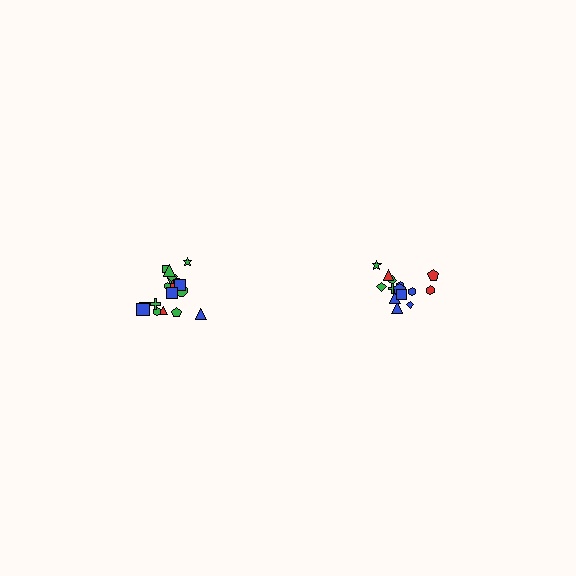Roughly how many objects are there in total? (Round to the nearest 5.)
Roughly 35 objects in total.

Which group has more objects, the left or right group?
The left group.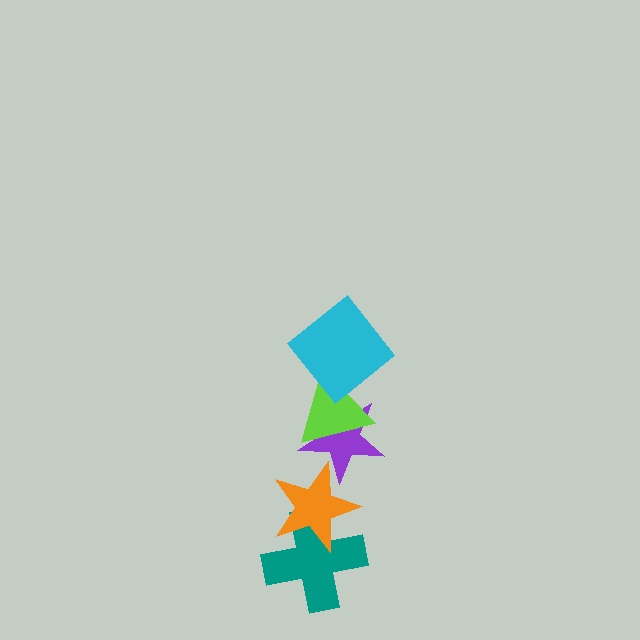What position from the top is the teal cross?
The teal cross is 5th from the top.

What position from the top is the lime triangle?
The lime triangle is 2nd from the top.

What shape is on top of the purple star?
The lime triangle is on top of the purple star.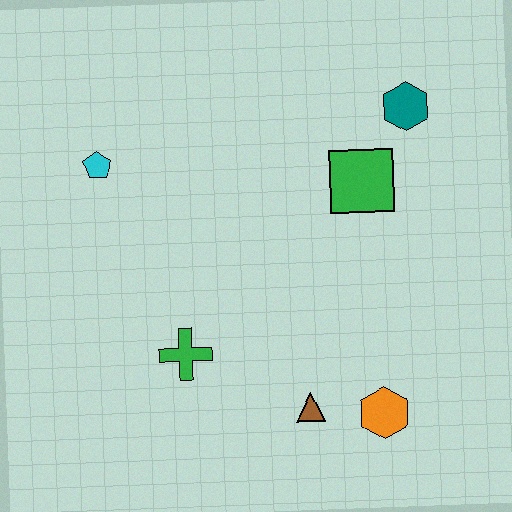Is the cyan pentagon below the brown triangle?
No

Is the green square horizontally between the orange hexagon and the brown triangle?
Yes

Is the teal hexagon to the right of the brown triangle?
Yes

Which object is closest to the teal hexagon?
The green square is closest to the teal hexagon.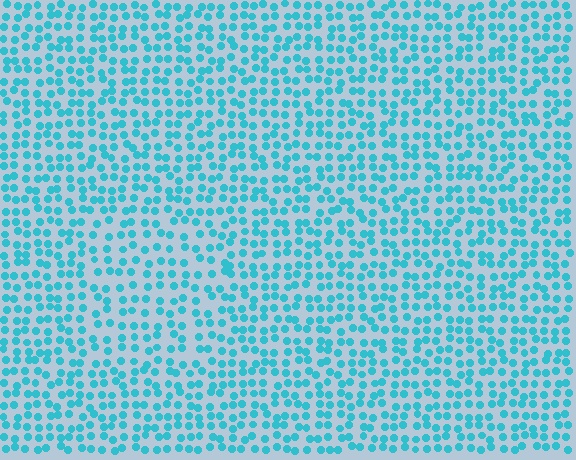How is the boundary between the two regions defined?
The boundary is defined by a change in element density (approximately 1.4x ratio). All elements are the same color, size, and shape.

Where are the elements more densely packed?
The elements are more densely packed outside the rectangle boundary.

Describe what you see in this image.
The image contains small cyan elements arranged at two different densities. A rectangle-shaped region is visible where the elements are less densely packed than the surrounding area.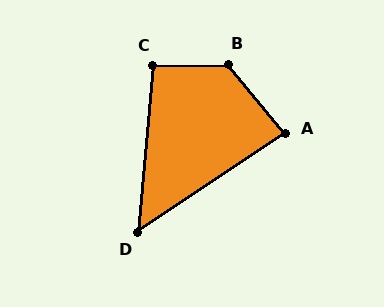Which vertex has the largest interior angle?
B, at approximately 129 degrees.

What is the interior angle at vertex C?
Approximately 96 degrees (obtuse).